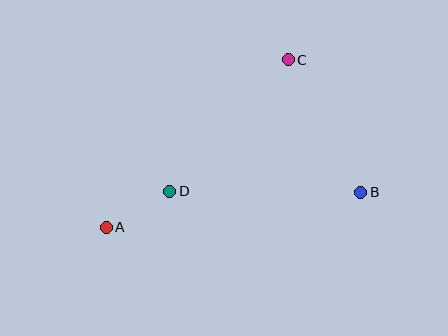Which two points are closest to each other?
Points A and D are closest to each other.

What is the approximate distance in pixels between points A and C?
The distance between A and C is approximately 247 pixels.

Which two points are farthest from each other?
Points A and B are farthest from each other.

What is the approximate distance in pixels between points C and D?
The distance between C and D is approximately 177 pixels.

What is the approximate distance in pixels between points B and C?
The distance between B and C is approximately 151 pixels.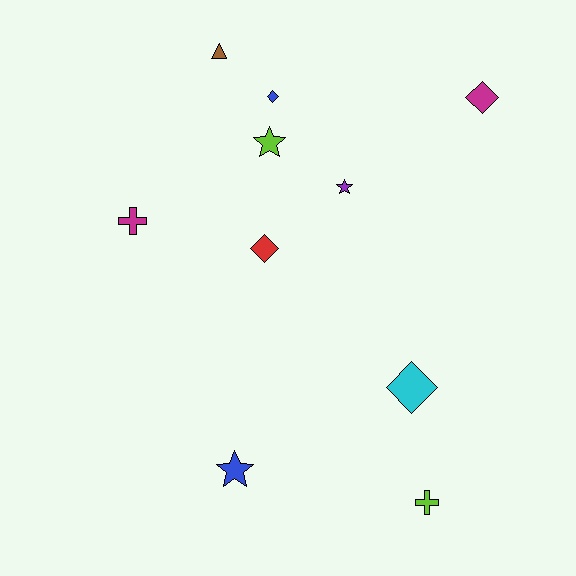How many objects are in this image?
There are 10 objects.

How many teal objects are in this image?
There are no teal objects.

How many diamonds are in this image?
There are 4 diamonds.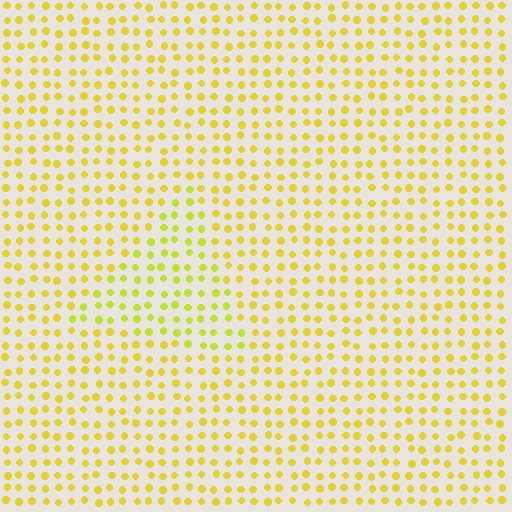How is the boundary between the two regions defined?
The boundary is defined purely by a slight shift in hue (about 19 degrees). Spacing, size, and orientation are identical on both sides.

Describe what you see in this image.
The image is filled with small yellow elements in a uniform arrangement. A triangle-shaped region is visible where the elements are tinted to a slightly different hue, forming a subtle color boundary.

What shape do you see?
I see a triangle.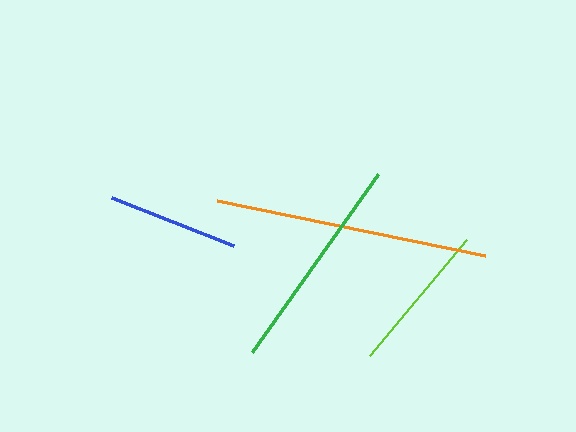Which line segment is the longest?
The orange line is the longest at approximately 274 pixels.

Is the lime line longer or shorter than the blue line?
The lime line is longer than the blue line.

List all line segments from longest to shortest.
From longest to shortest: orange, green, lime, blue.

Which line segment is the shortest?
The blue line is the shortest at approximately 131 pixels.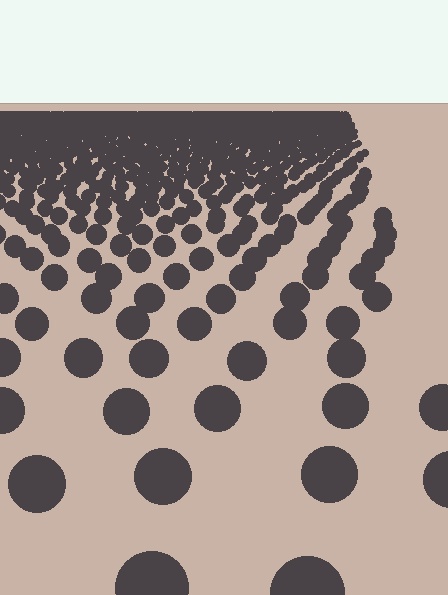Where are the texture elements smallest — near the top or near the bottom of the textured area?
Near the top.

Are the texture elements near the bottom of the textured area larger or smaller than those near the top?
Larger. Near the bottom, elements are closer to the viewer and appear at a bigger on-screen size.